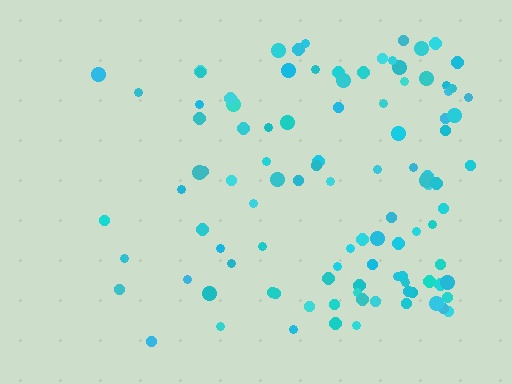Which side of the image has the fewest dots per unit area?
The left.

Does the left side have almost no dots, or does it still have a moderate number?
Still a moderate number, just noticeably fewer than the right.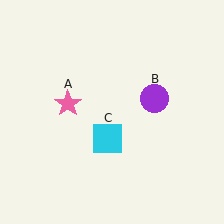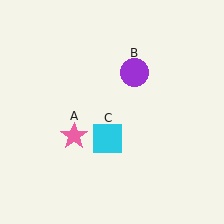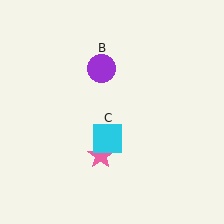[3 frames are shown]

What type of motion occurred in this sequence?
The pink star (object A), purple circle (object B) rotated counterclockwise around the center of the scene.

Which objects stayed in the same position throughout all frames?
Cyan square (object C) remained stationary.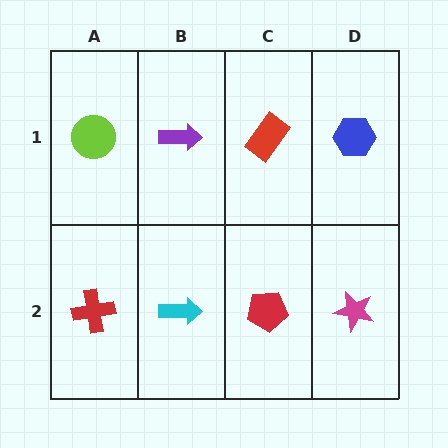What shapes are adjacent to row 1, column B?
A cyan arrow (row 2, column B), a lime circle (row 1, column A), a red rectangle (row 1, column C).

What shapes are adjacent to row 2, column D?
A blue hexagon (row 1, column D), a red pentagon (row 2, column C).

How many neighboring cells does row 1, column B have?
3.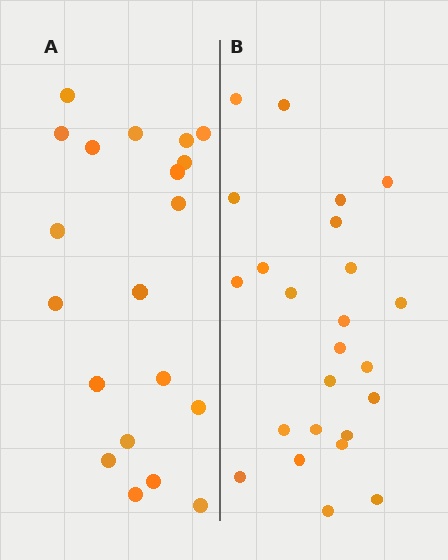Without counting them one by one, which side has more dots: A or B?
Region B (the right region) has more dots.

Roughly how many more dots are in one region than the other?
Region B has about 4 more dots than region A.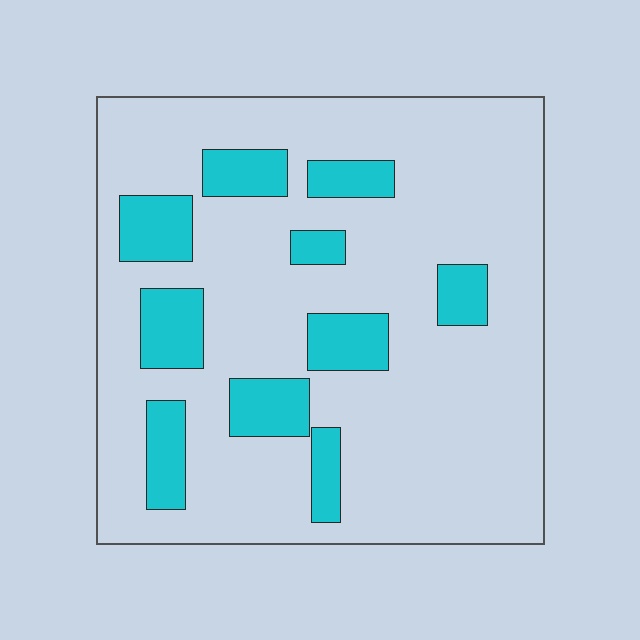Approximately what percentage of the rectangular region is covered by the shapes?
Approximately 20%.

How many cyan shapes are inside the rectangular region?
10.